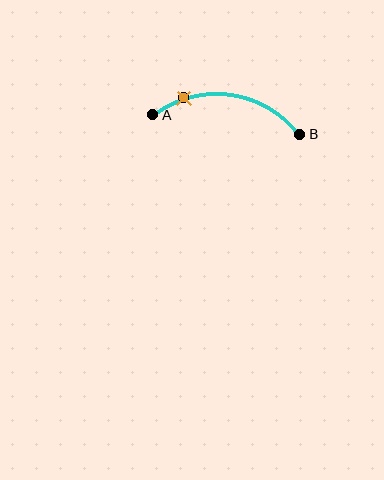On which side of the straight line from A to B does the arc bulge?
The arc bulges above the straight line connecting A and B.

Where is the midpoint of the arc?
The arc midpoint is the point on the curve farthest from the straight line joining A and B. It sits above that line.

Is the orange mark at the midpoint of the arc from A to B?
No. The orange mark lies on the arc but is closer to endpoint A. The arc midpoint would be at the point on the curve equidistant along the arc from both A and B.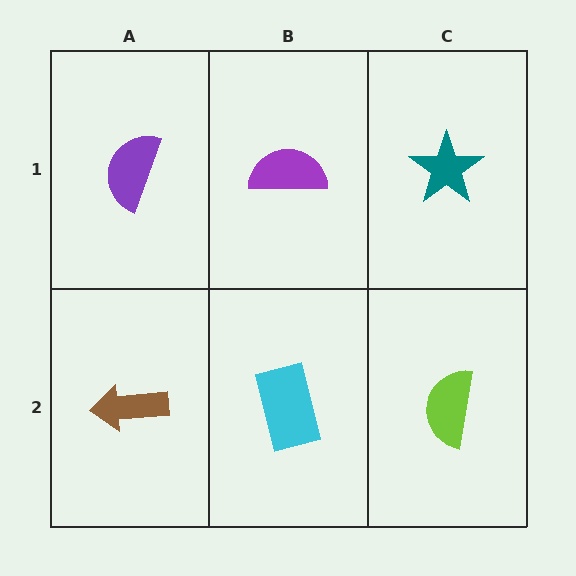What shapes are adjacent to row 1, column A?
A brown arrow (row 2, column A), a purple semicircle (row 1, column B).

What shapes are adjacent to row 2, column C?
A teal star (row 1, column C), a cyan rectangle (row 2, column B).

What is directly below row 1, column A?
A brown arrow.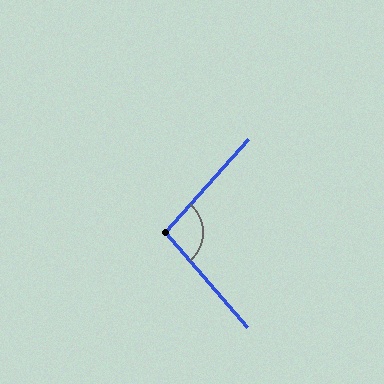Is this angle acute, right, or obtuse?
It is obtuse.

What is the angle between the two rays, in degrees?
Approximately 97 degrees.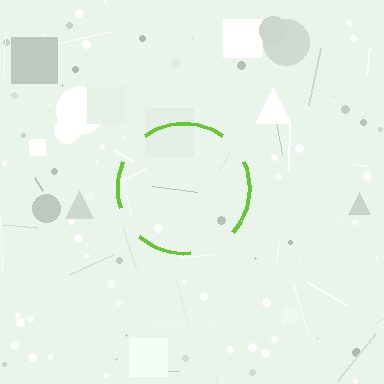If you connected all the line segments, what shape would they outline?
They would outline a circle.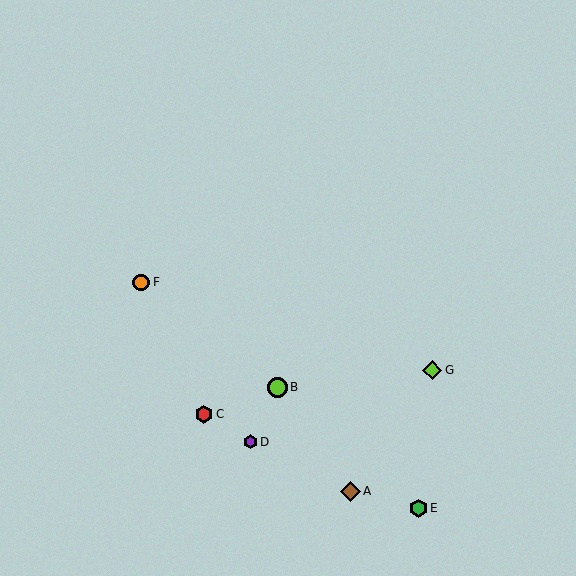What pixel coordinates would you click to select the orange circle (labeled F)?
Click at (141, 282) to select the orange circle F.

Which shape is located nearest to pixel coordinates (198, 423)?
The red hexagon (labeled C) at (204, 414) is nearest to that location.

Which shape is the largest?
The lime circle (labeled B) is the largest.